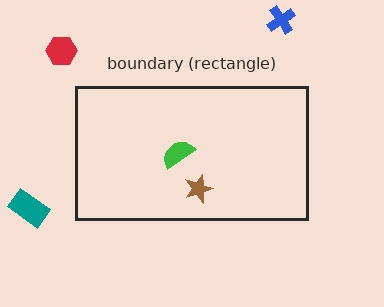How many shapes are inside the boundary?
2 inside, 3 outside.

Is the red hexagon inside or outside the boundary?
Outside.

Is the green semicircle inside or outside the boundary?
Inside.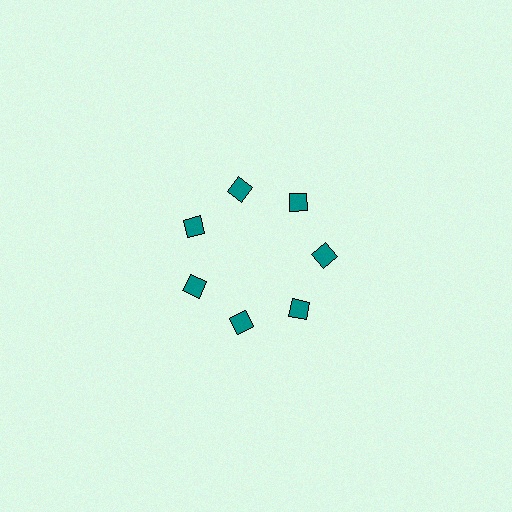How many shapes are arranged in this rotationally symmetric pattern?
There are 7 shapes, arranged in 7 groups of 1.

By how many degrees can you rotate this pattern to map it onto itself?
The pattern maps onto itself every 51 degrees of rotation.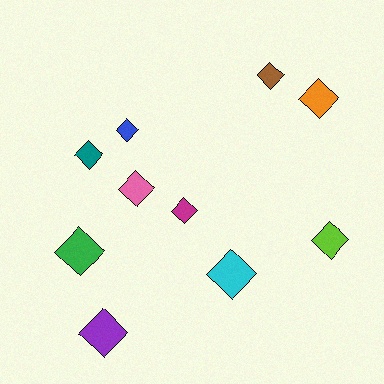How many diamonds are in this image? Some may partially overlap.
There are 10 diamonds.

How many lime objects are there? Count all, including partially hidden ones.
There is 1 lime object.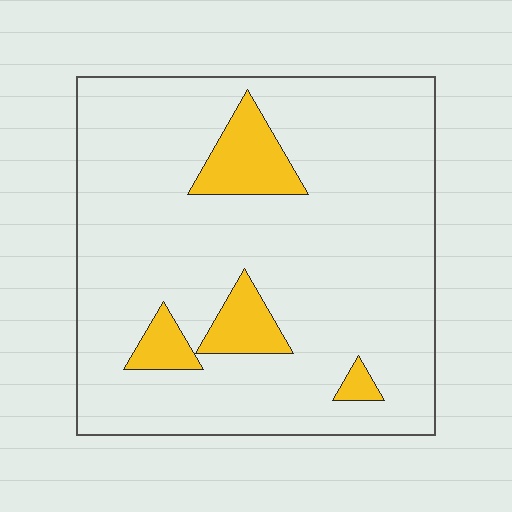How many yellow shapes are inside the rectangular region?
4.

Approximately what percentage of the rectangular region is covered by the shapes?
Approximately 10%.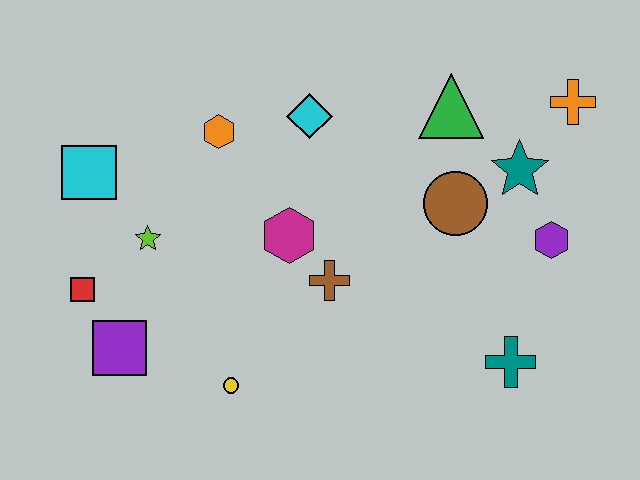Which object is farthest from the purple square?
The orange cross is farthest from the purple square.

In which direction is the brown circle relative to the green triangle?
The brown circle is below the green triangle.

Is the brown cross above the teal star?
No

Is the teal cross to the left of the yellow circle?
No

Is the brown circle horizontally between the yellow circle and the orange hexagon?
No